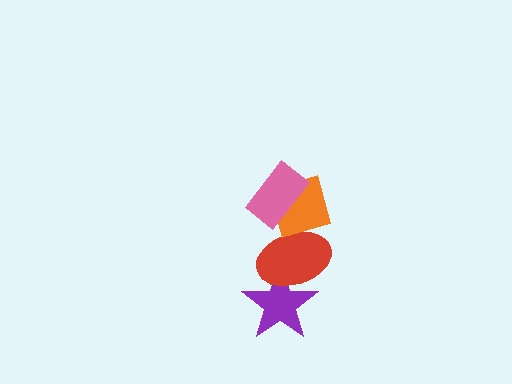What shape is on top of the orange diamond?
The pink rectangle is on top of the orange diamond.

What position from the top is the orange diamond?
The orange diamond is 2nd from the top.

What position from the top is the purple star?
The purple star is 4th from the top.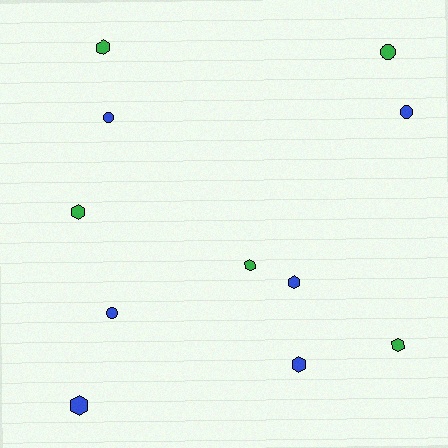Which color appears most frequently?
Blue, with 6 objects.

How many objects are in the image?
There are 11 objects.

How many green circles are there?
There is 1 green circle.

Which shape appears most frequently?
Hexagon, with 7 objects.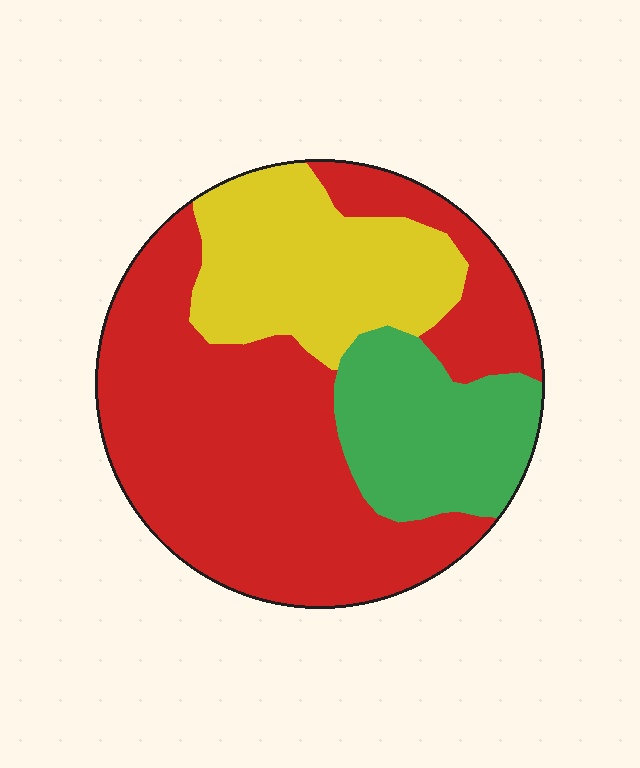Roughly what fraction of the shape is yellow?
Yellow takes up about one quarter (1/4) of the shape.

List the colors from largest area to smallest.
From largest to smallest: red, yellow, green.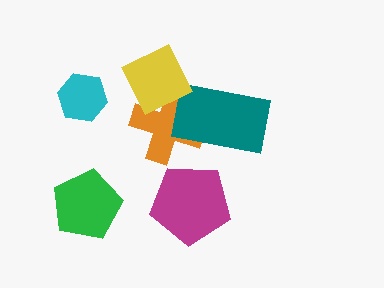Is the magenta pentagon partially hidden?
No, no other shape covers it.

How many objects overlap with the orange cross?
2 objects overlap with the orange cross.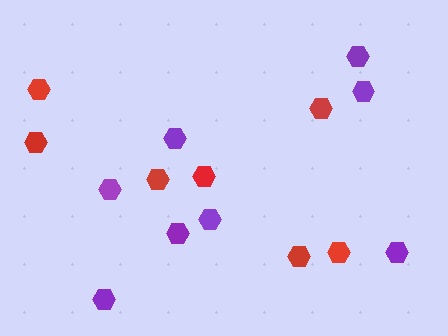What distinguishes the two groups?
There are 2 groups: one group of red hexagons (7) and one group of purple hexagons (8).